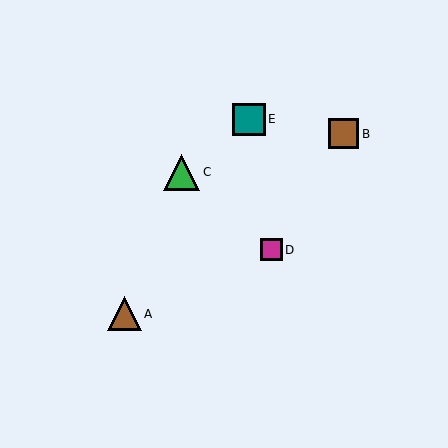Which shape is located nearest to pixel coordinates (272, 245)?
The magenta square (labeled D) at (271, 250) is nearest to that location.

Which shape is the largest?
The green triangle (labeled C) is the largest.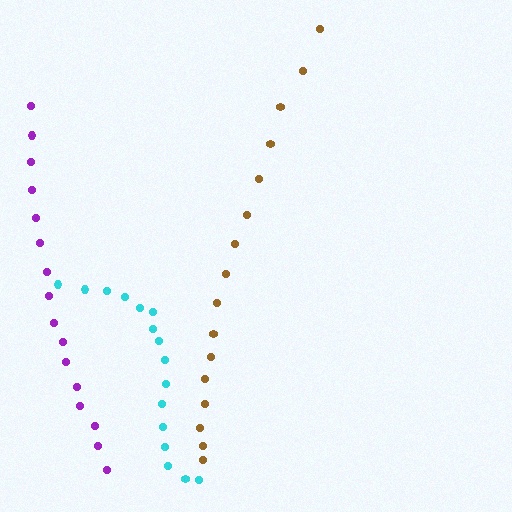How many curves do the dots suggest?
There are 3 distinct paths.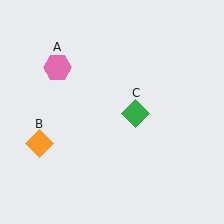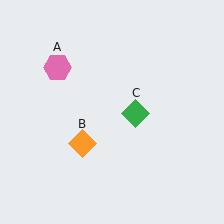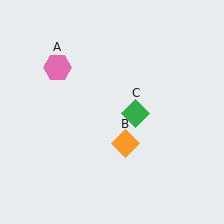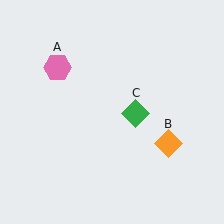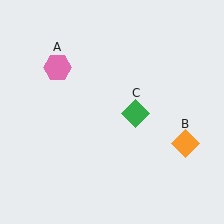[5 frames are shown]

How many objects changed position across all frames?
1 object changed position: orange diamond (object B).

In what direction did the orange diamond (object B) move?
The orange diamond (object B) moved right.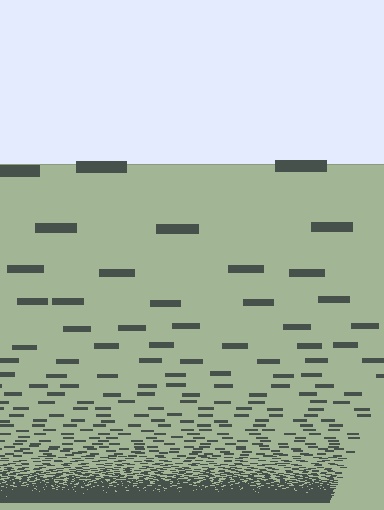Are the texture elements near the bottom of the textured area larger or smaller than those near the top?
Smaller. The gradient is inverted — elements near the bottom are smaller and denser.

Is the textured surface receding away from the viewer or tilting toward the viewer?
The surface appears to tilt toward the viewer. Texture elements get larger and sparser toward the top.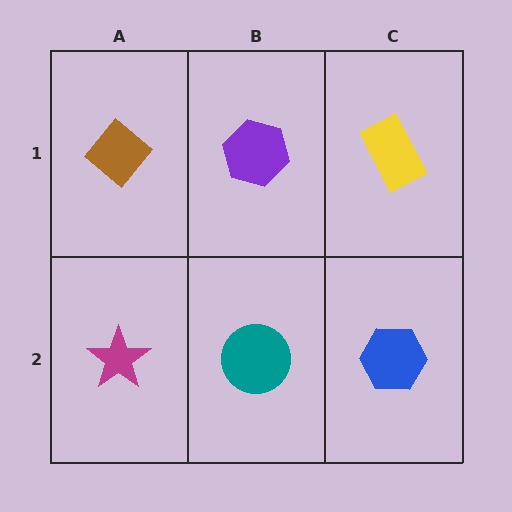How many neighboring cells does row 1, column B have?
3.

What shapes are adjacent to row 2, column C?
A yellow rectangle (row 1, column C), a teal circle (row 2, column B).